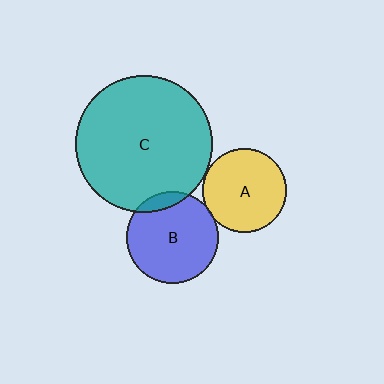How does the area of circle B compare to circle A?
Approximately 1.2 times.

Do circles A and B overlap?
Yes.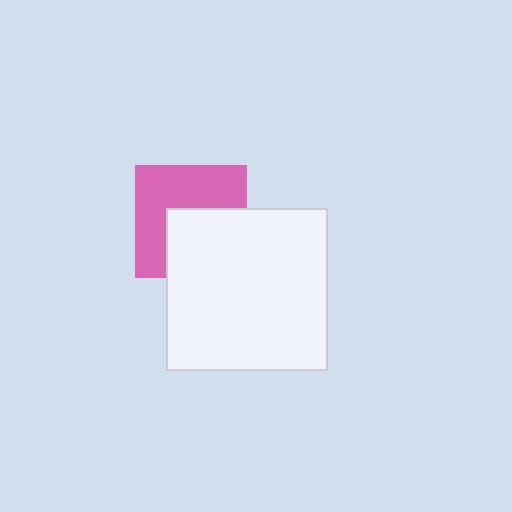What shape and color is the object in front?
The object in front is a white square.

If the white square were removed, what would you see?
You would see the complete pink square.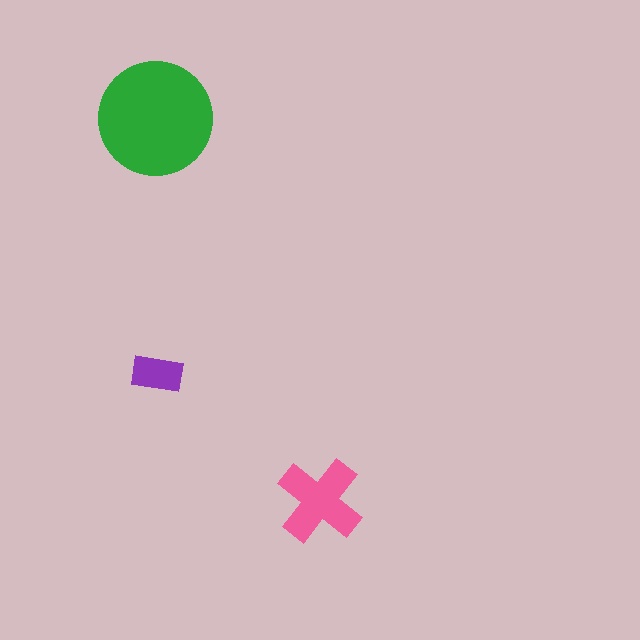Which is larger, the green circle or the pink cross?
The green circle.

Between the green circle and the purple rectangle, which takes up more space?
The green circle.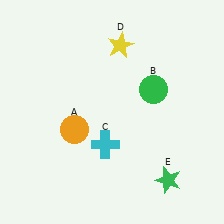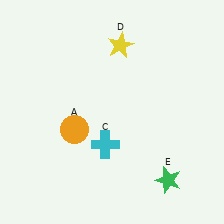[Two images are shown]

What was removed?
The green circle (B) was removed in Image 2.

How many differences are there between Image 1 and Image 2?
There is 1 difference between the two images.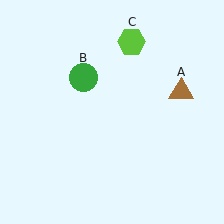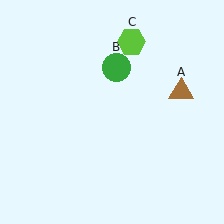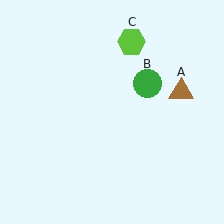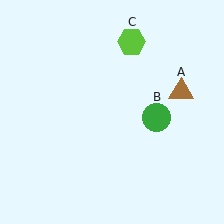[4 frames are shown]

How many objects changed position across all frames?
1 object changed position: green circle (object B).